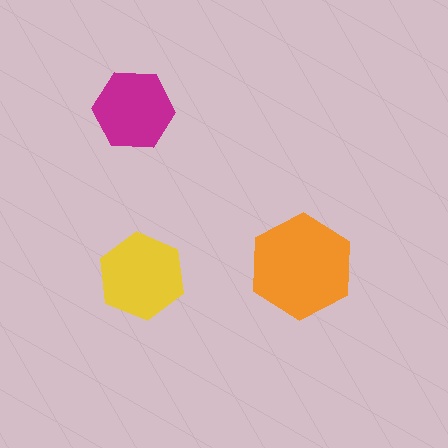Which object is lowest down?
The yellow hexagon is bottommost.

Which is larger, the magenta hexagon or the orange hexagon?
The orange one.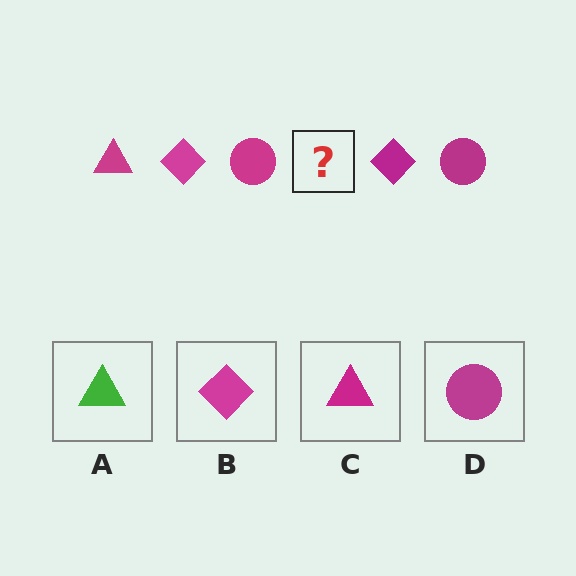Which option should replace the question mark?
Option C.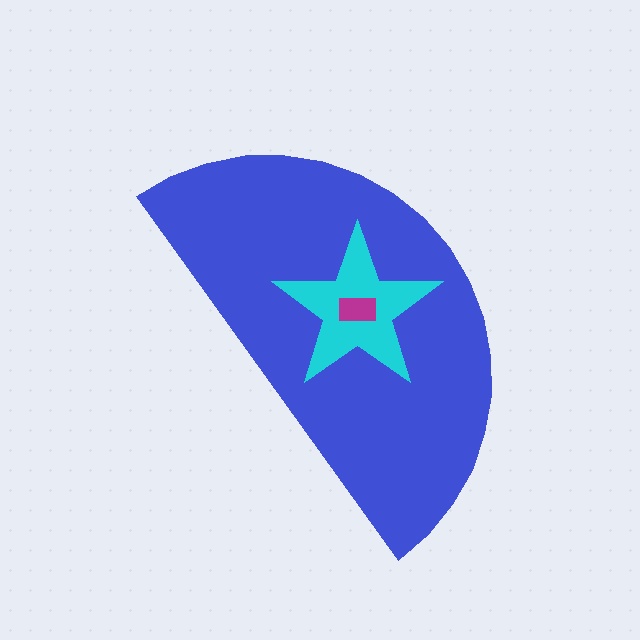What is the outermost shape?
The blue semicircle.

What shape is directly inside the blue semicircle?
The cyan star.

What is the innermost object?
The magenta rectangle.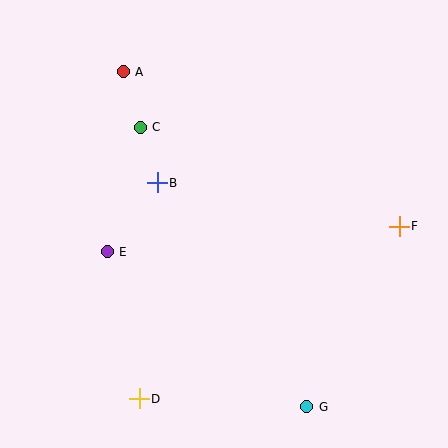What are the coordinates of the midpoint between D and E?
The midpoint between D and E is at (123, 325).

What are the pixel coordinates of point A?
Point A is at (123, 72).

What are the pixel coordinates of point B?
Point B is at (157, 183).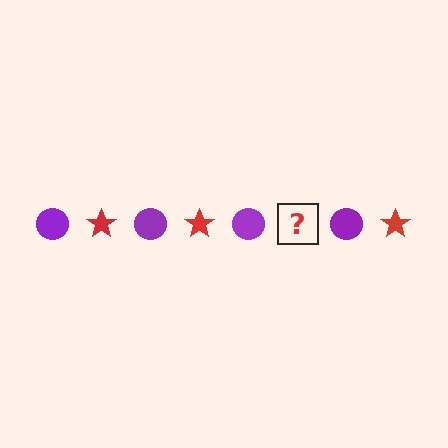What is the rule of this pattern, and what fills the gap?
The rule is that the pattern alternates between purple circle and red star. The gap should be filled with a red star.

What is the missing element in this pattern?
The missing element is a red star.